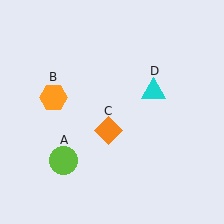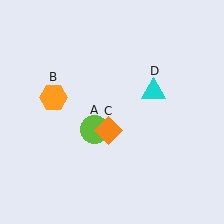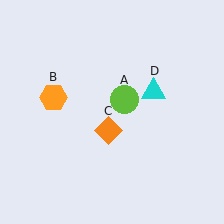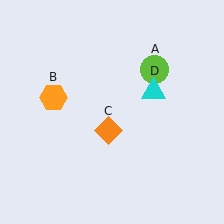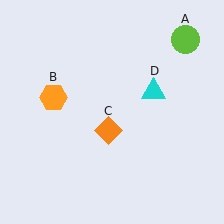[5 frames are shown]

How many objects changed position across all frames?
1 object changed position: lime circle (object A).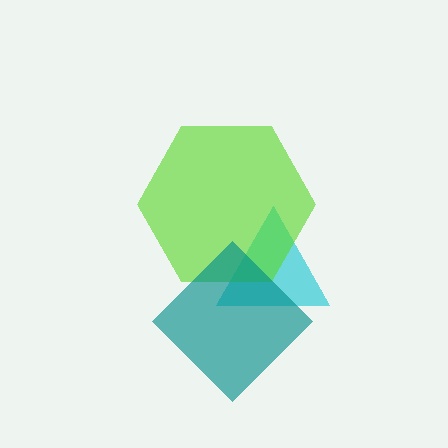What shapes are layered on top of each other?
The layered shapes are: a cyan triangle, a lime hexagon, a teal diamond.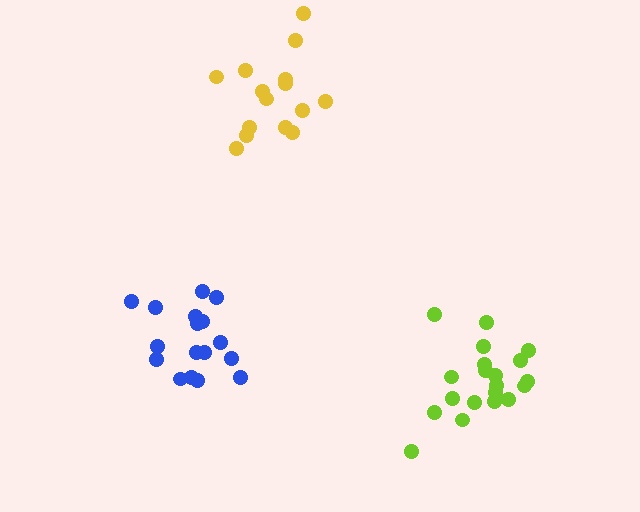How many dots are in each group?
Group 1: 20 dots, Group 2: 17 dots, Group 3: 15 dots (52 total).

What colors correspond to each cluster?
The clusters are colored: lime, blue, yellow.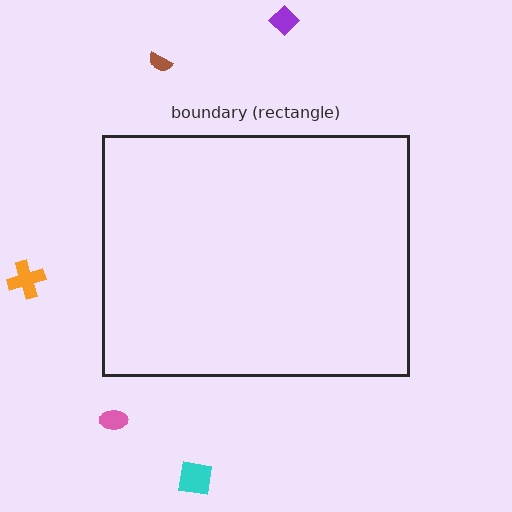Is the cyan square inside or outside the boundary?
Outside.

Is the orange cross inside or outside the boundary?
Outside.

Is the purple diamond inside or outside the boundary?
Outside.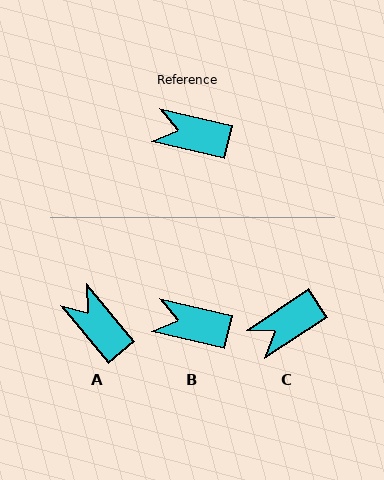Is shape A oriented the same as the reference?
No, it is off by about 37 degrees.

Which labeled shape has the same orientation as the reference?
B.